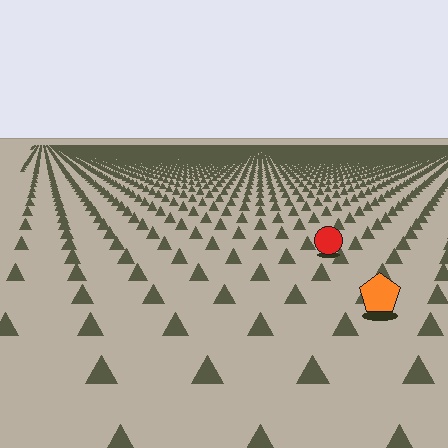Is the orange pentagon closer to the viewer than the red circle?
Yes. The orange pentagon is closer — you can tell from the texture gradient: the ground texture is coarser near it.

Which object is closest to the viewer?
The orange pentagon is closest. The texture marks near it are larger and more spread out.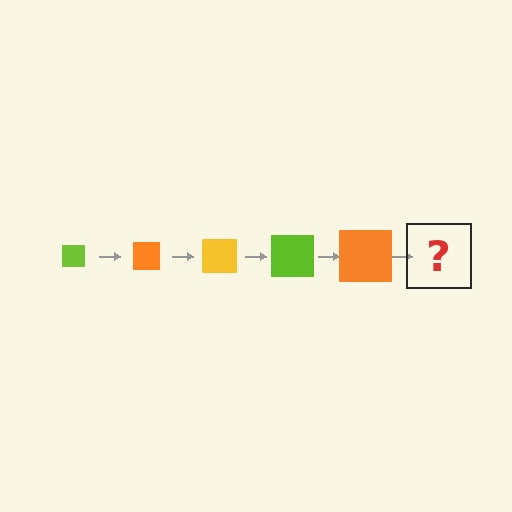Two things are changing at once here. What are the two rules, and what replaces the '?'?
The two rules are that the square grows larger each step and the color cycles through lime, orange, and yellow. The '?' should be a yellow square, larger than the previous one.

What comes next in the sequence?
The next element should be a yellow square, larger than the previous one.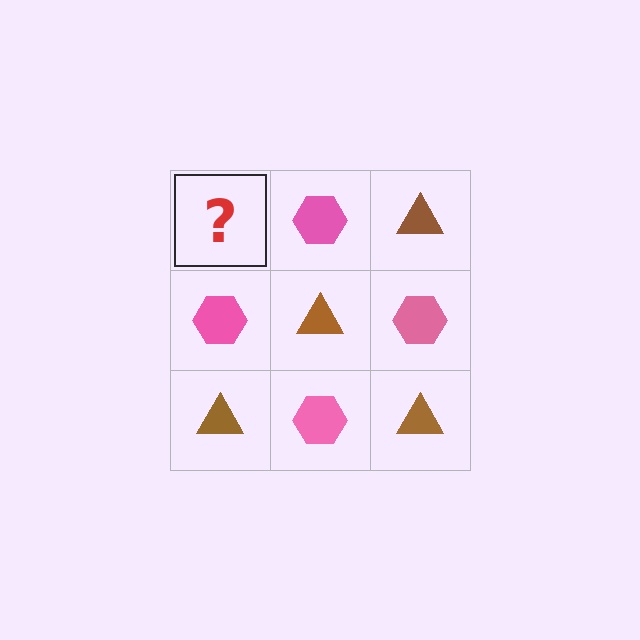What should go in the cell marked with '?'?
The missing cell should contain a brown triangle.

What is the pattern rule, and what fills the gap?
The rule is that it alternates brown triangle and pink hexagon in a checkerboard pattern. The gap should be filled with a brown triangle.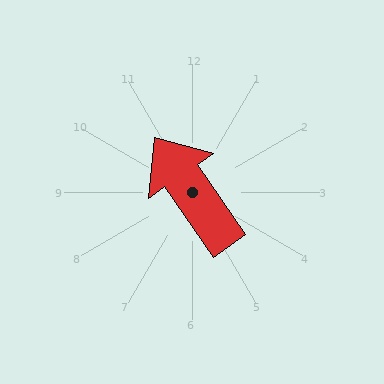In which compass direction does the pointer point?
Northwest.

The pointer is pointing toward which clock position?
Roughly 11 o'clock.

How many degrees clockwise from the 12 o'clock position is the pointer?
Approximately 325 degrees.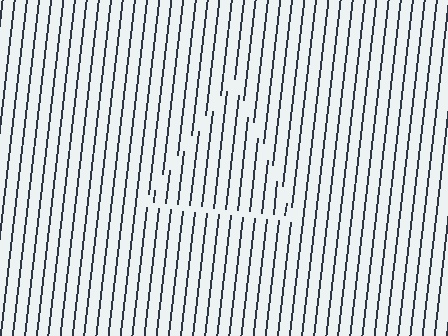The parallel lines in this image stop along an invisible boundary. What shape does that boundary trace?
An illusory triangle. The interior of the shape contains the same grating, shifted by half a period — the contour is defined by the phase discontinuity where line-ends from the inner and outer gratings abut.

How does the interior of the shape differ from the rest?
The interior of the shape contains the same grating, shifted by half a period — the contour is defined by the phase discontinuity where line-ends from the inner and outer gratings abut.